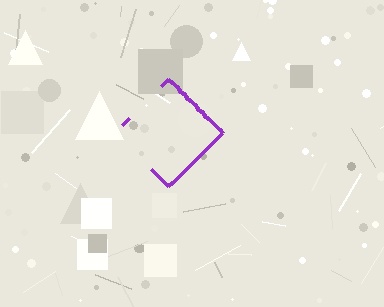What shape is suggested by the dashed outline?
The dashed outline suggests a diamond.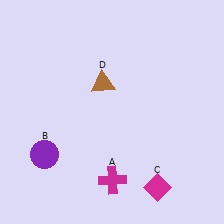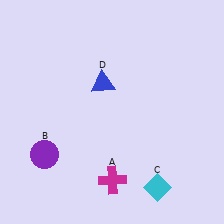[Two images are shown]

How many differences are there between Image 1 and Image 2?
There are 2 differences between the two images.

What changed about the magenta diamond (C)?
In Image 1, C is magenta. In Image 2, it changed to cyan.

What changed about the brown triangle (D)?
In Image 1, D is brown. In Image 2, it changed to blue.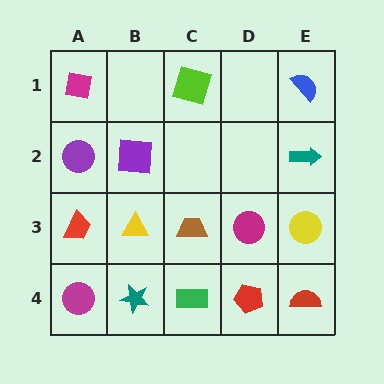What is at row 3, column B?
A yellow triangle.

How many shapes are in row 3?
5 shapes.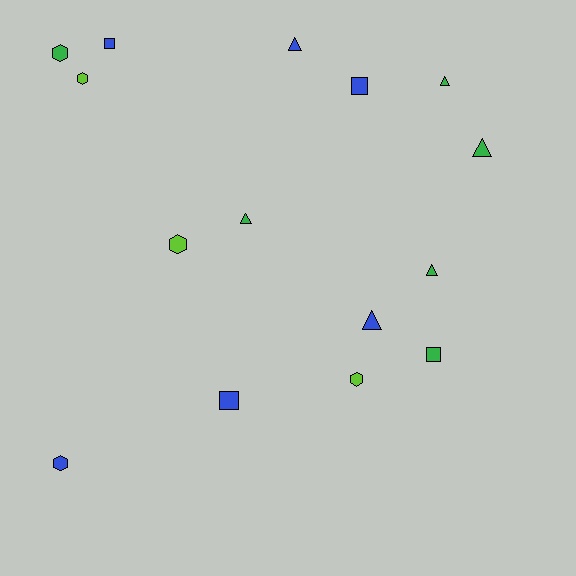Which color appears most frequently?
Green, with 6 objects.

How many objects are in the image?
There are 15 objects.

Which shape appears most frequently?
Triangle, with 6 objects.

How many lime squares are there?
There are no lime squares.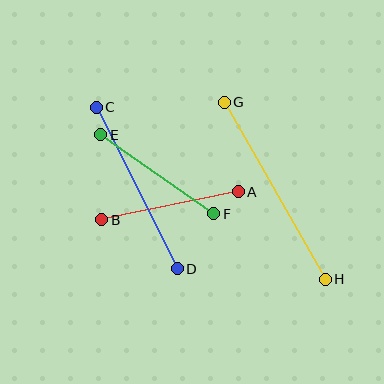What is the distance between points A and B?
The distance is approximately 139 pixels.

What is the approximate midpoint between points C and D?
The midpoint is at approximately (137, 188) pixels.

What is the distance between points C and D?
The distance is approximately 181 pixels.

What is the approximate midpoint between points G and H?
The midpoint is at approximately (275, 191) pixels.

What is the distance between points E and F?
The distance is approximately 138 pixels.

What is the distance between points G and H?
The distance is approximately 204 pixels.